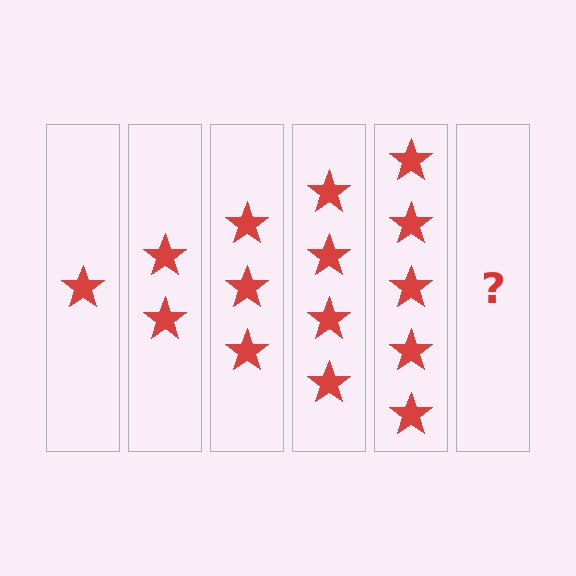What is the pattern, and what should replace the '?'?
The pattern is that each step adds one more star. The '?' should be 6 stars.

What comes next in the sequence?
The next element should be 6 stars.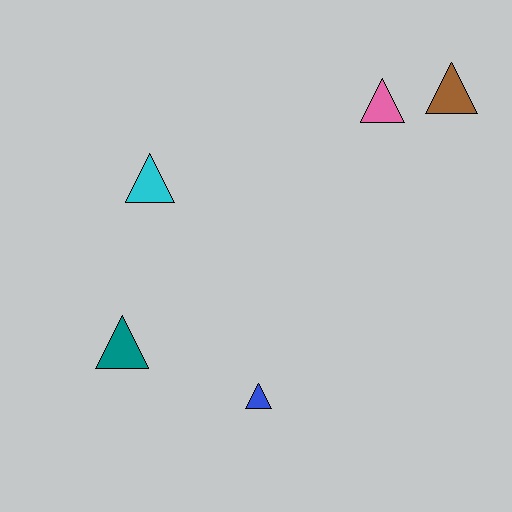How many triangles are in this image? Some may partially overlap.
There are 5 triangles.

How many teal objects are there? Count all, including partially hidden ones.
There is 1 teal object.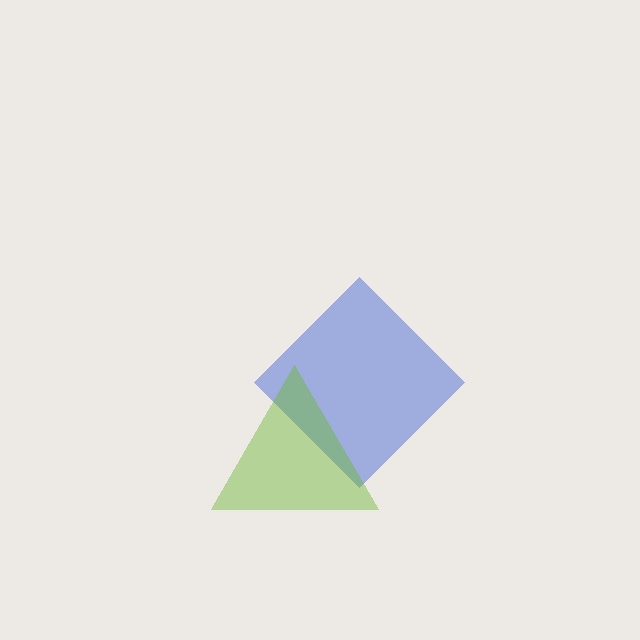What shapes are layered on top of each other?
The layered shapes are: a blue diamond, a lime triangle.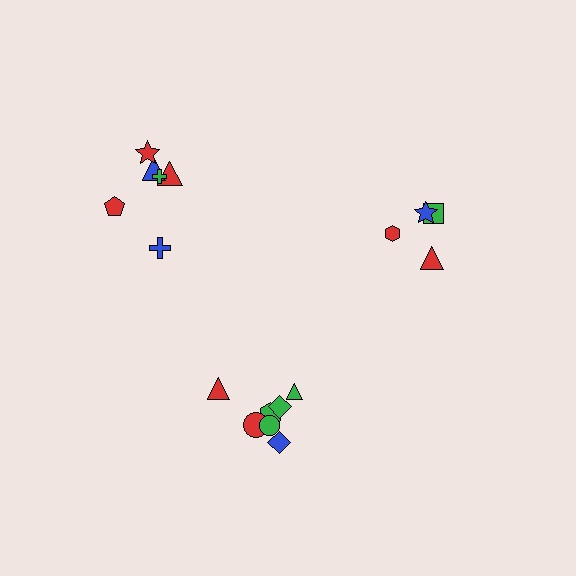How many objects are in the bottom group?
There are 7 objects.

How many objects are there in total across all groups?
There are 17 objects.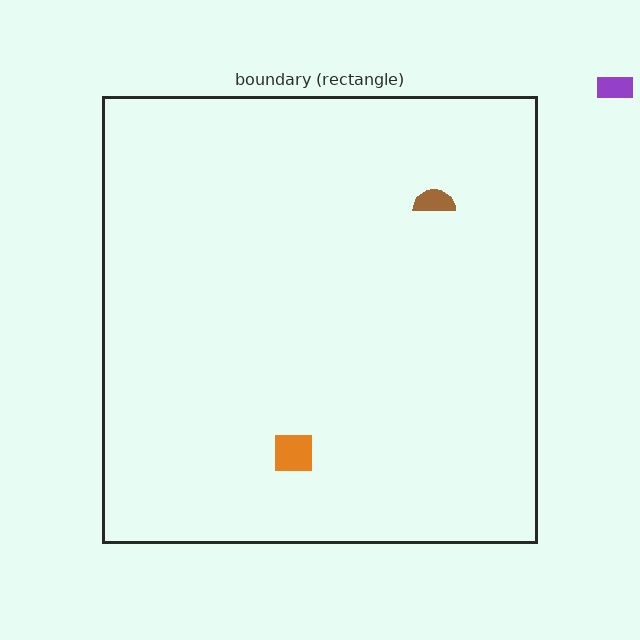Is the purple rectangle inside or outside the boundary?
Outside.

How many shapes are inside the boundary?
2 inside, 1 outside.